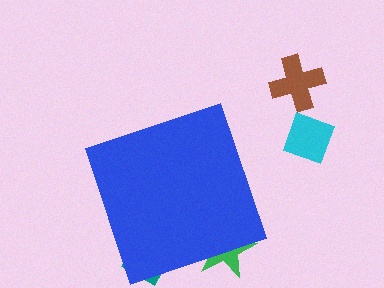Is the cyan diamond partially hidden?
No, the cyan diamond is fully visible.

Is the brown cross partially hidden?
No, the brown cross is fully visible.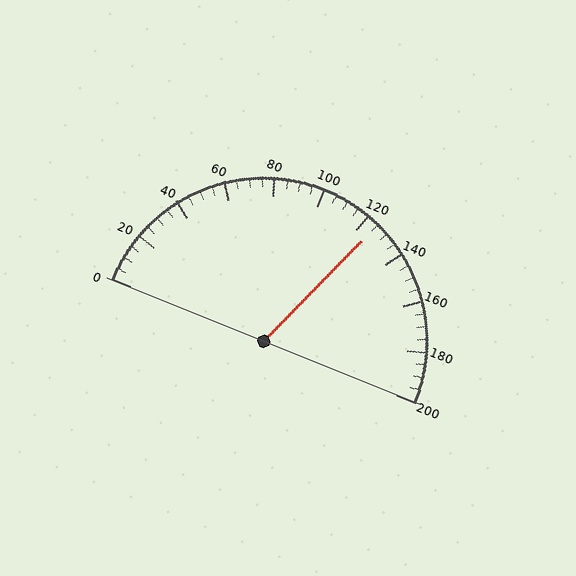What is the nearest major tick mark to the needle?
The nearest major tick mark is 120.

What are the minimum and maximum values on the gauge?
The gauge ranges from 0 to 200.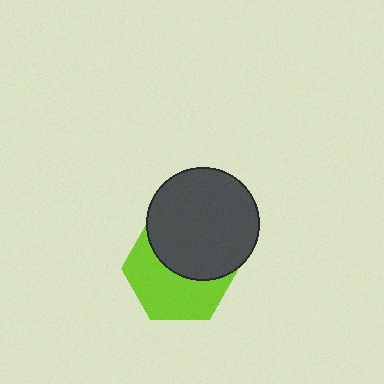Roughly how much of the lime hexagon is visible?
About half of it is visible (roughly 53%).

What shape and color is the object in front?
The object in front is a dark gray circle.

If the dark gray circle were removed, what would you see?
You would see the complete lime hexagon.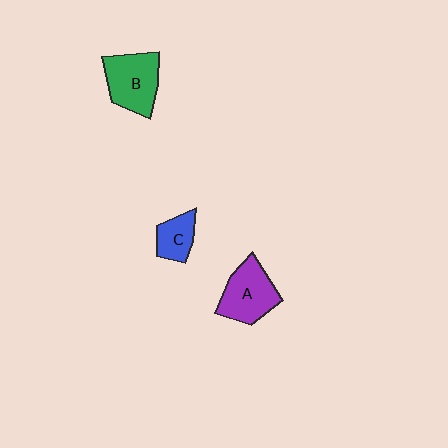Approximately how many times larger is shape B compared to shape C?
Approximately 1.8 times.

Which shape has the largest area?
Shape B (green).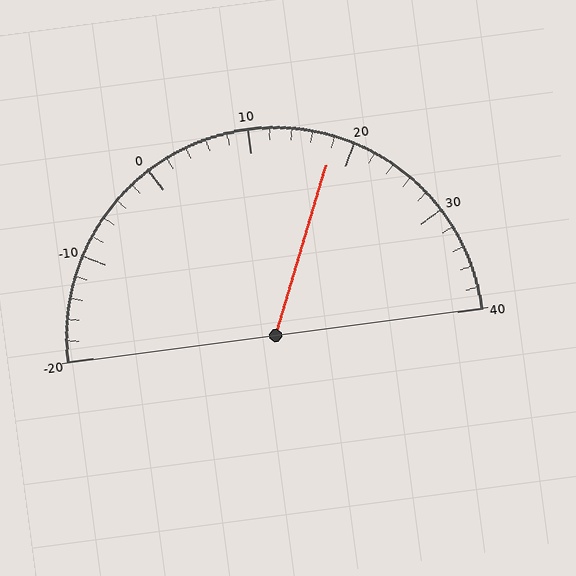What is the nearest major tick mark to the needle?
The nearest major tick mark is 20.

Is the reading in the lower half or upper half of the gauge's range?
The reading is in the upper half of the range (-20 to 40).